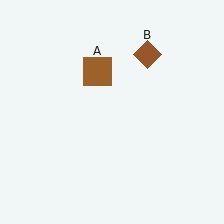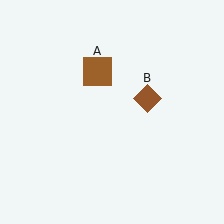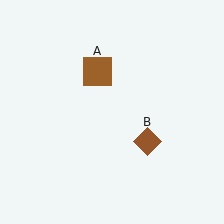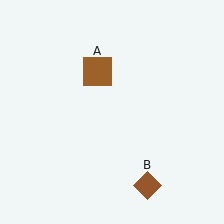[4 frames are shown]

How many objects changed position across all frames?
1 object changed position: brown diamond (object B).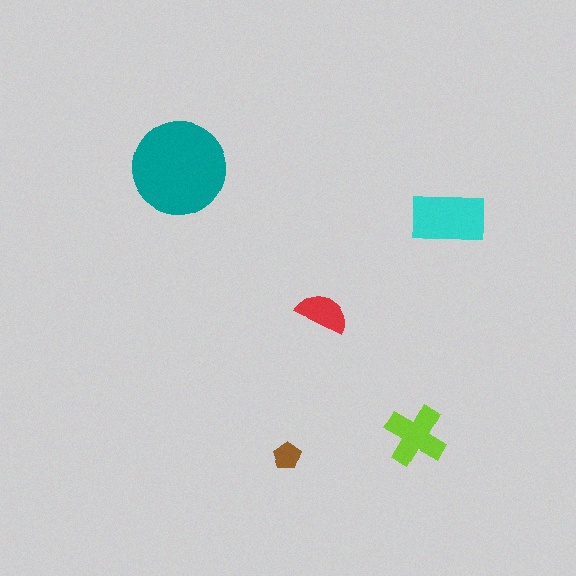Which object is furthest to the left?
The teal circle is leftmost.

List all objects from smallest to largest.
The brown pentagon, the red semicircle, the lime cross, the cyan rectangle, the teal circle.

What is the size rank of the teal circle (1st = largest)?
1st.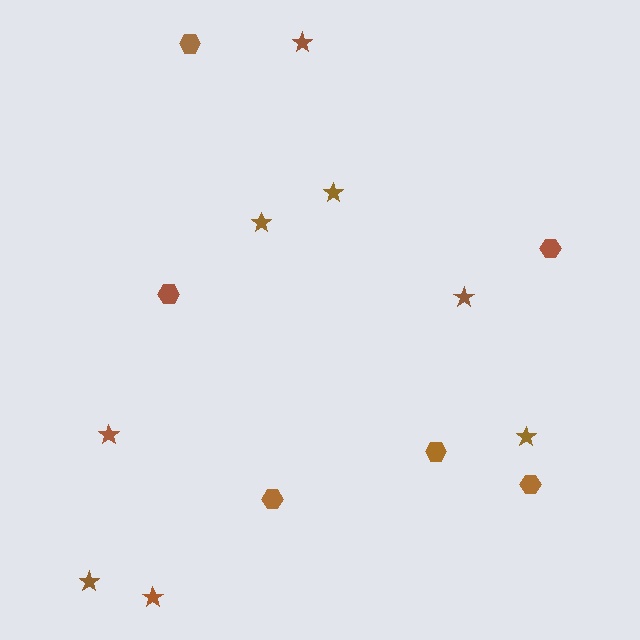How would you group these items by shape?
There are 2 groups: one group of stars (8) and one group of hexagons (6).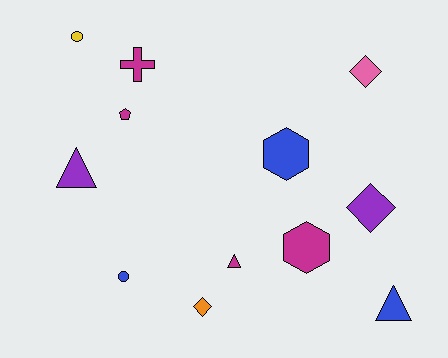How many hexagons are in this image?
There are 2 hexagons.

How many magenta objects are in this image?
There are 4 magenta objects.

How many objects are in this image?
There are 12 objects.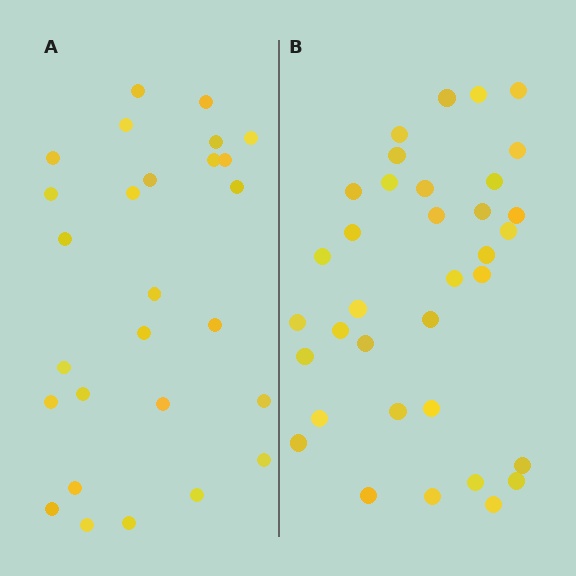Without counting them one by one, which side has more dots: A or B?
Region B (the right region) has more dots.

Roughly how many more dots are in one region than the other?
Region B has roughly 8 or so more dots than region A.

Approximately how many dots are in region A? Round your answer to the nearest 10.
About 30 dots. (The exact count is 27, which rounds to 30.)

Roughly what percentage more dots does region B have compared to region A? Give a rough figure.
About 30% more.